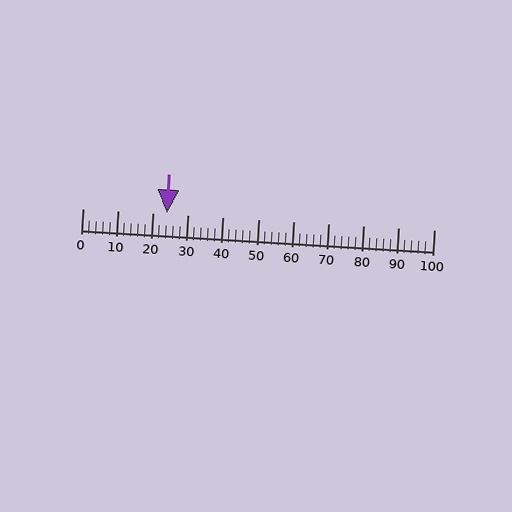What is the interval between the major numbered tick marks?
The major tick marks are spaced 10 units apart.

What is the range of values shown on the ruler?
The ruler shows values from 0 to 100.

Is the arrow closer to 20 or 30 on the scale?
The arrow is closer to 20.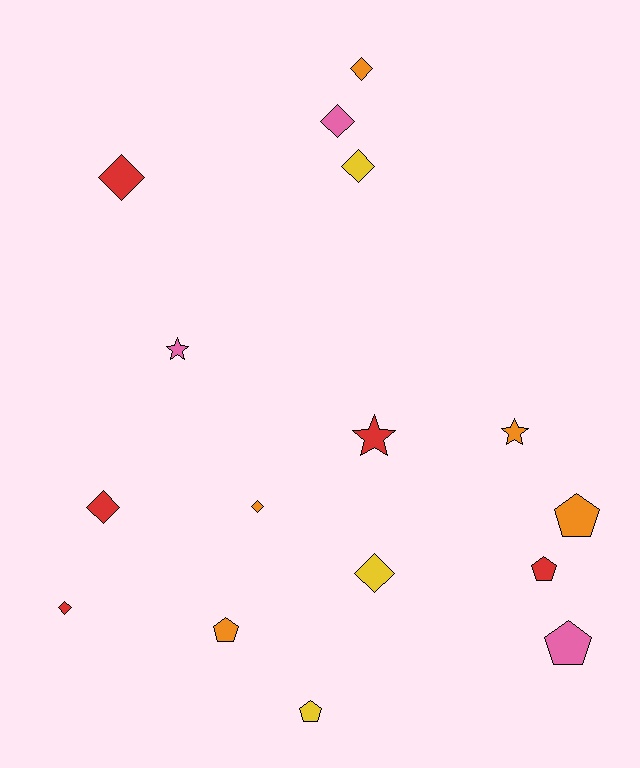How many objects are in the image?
There are 16 objects.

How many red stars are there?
There is 1 red star.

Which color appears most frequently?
Red, with 5 objects.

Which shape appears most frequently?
Diamond, with 8 objects.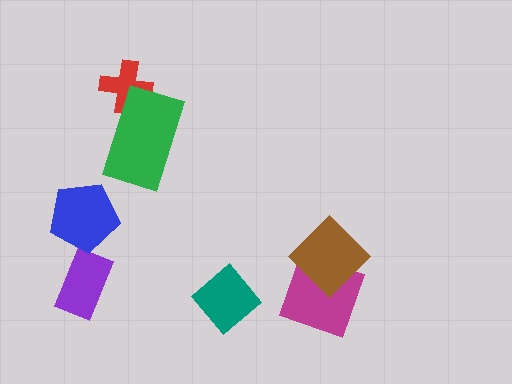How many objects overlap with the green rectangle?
1 object overlaps with the green rectangle.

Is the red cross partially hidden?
Yes, it is partially covered by another shape.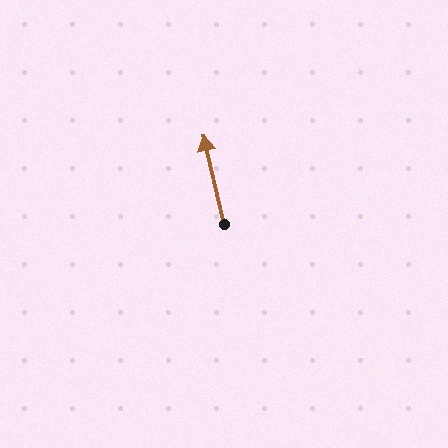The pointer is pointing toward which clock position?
Roughly 12 o'clock.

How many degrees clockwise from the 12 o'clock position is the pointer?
Approximately 347 degrees.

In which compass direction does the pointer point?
North.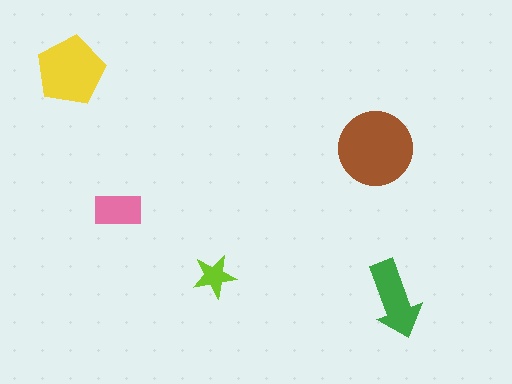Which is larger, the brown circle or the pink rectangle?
The brown circle.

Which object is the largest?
The brown circle.